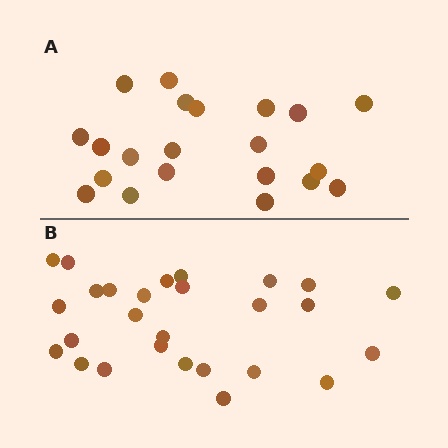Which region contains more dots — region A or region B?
Region B (the bottom region) has more dots.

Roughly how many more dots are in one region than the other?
Region B has about 6 more dots than region A.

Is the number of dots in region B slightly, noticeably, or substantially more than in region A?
Region B has noticeably more, but not dramatically so. The ratio is roughly 1.3 to 1.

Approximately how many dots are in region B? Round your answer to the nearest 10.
About 30 dots. (The exact count is 27, which rounds to 30.)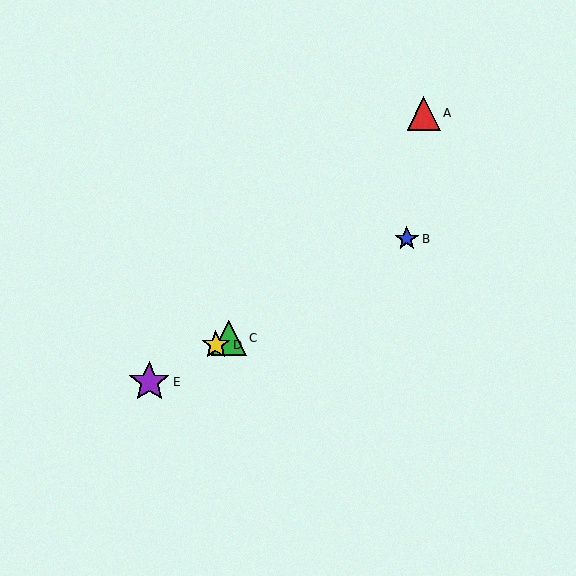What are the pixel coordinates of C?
Object C is at (229, 338).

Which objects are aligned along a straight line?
Objects B, C, D, E are aligned along a straight line.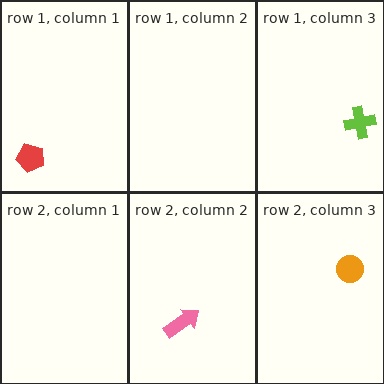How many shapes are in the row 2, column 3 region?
1.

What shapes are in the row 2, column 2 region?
The pink arrow.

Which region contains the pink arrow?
The row 2, column 2 region.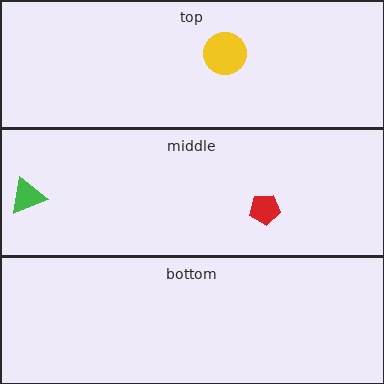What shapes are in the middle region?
The green triangle, the red pentagon.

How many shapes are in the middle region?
2.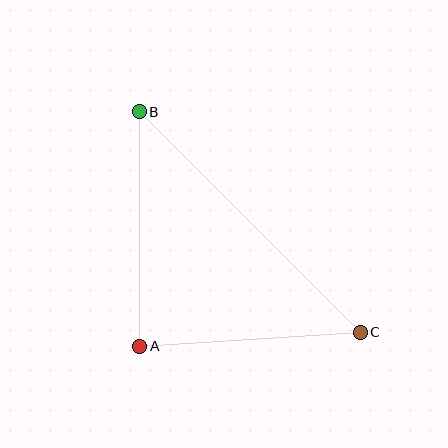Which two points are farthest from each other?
Points B and C are farthest from each other.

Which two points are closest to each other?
Points A and C are closest to each other.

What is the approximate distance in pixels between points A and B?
The distance between A and B is approximately 235 pixels.